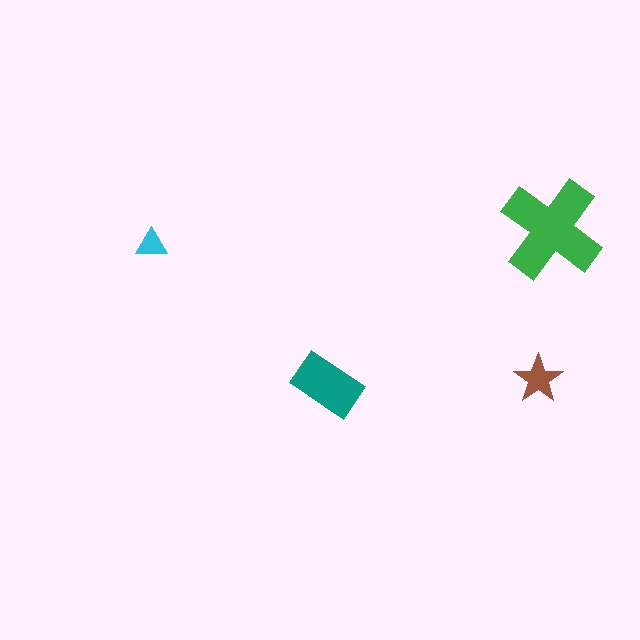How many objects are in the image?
There are 4 objects in the image.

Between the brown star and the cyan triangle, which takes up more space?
The brown star.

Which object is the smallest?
The cyan triangle.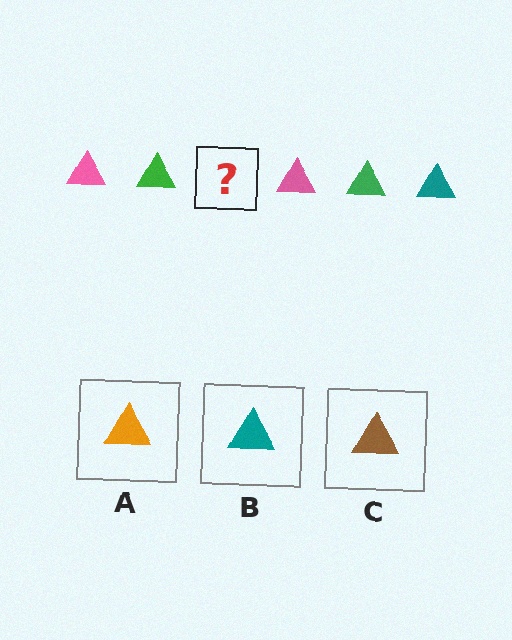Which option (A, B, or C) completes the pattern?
B.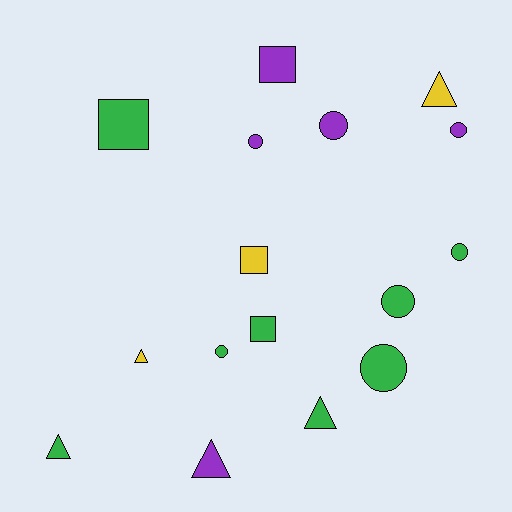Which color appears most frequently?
Green, with 8 objects.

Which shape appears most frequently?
Circle, with 7 objects.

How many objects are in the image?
There are 16 objects.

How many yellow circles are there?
There are no yellow circles.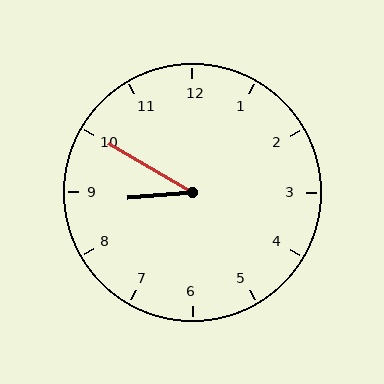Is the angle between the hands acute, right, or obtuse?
It is acute.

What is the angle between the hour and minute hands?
Approximately 35 degrees.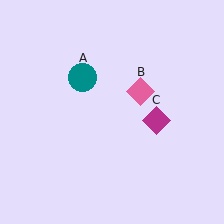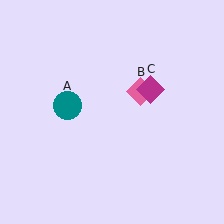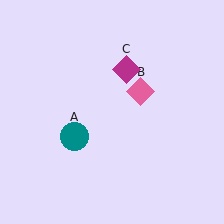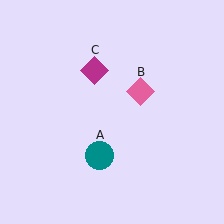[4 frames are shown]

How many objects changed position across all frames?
2 objects changed position: teal circle (object A), magenta diamond (object C).